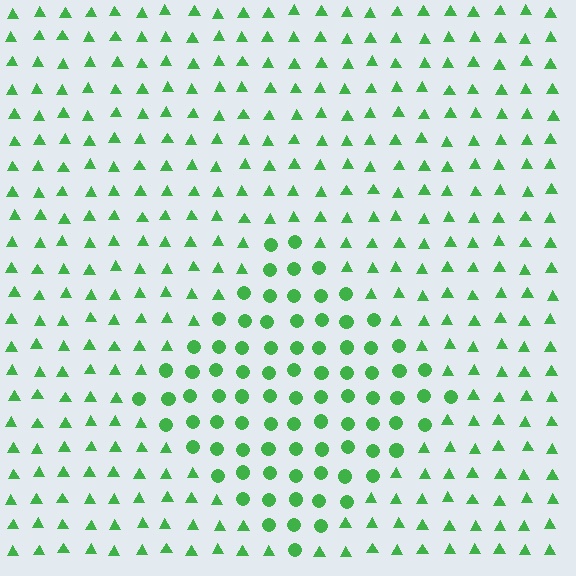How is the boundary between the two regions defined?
The boundary is defined by a change in element shape: circles inside vs. triangles outside. All elements share the same color and spacing.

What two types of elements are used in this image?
The image uses circles inside the diamond region and triangles outside it.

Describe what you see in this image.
The image is filled with small green elements arranged in a uniform grid. A diamond-shaped region contains circles, while the surrounding area contains triangles. The boundary is defined purely by the change in element shape.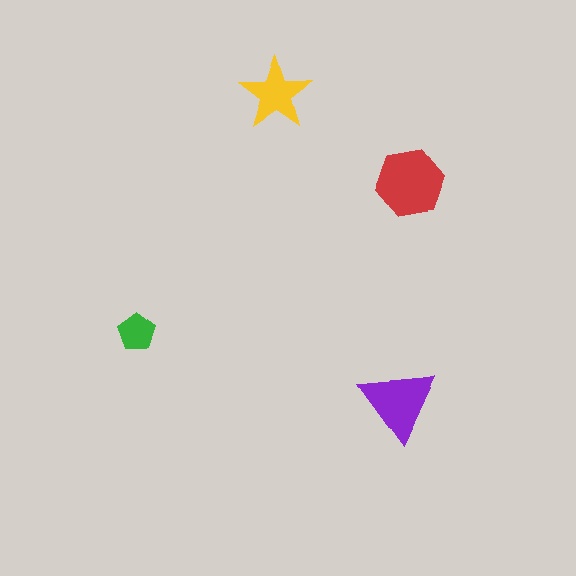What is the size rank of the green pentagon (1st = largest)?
4th.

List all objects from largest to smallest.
The red hexagon, the purple triangle, the yellow star, the green pentagon.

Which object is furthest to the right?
The red hexagon is rightmost.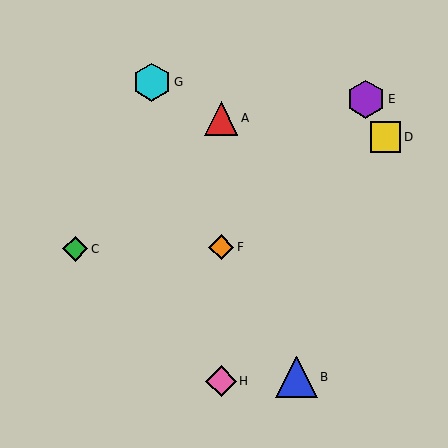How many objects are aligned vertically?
3 objects (A, F, H) are aligned vertically.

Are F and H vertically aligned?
Yes, both are at x≈221.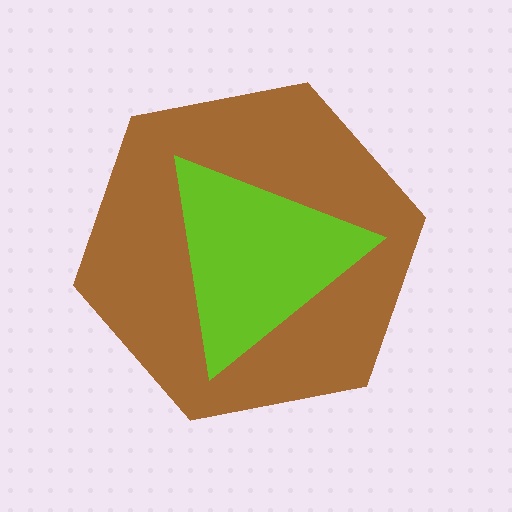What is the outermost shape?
The brown hexagon.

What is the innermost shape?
The lime triangle.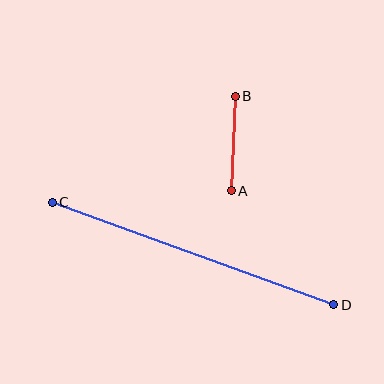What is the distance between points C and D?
The distance is approximately 300 pixels.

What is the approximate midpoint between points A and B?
The midpoint is at approximately (233, 143) pixels.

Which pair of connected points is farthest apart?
Points C and D are farthest apart.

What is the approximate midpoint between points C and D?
The midpoint is at approximately (193, 253) pixels.